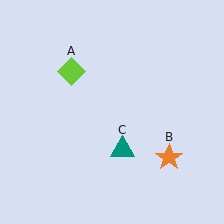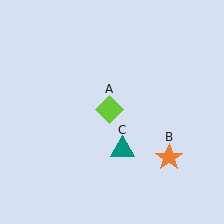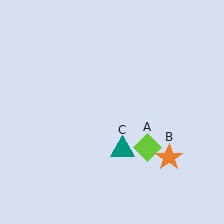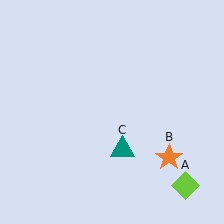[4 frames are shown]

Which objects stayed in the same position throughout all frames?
Orange star (object B) and teal triangle (object C) remained stationary.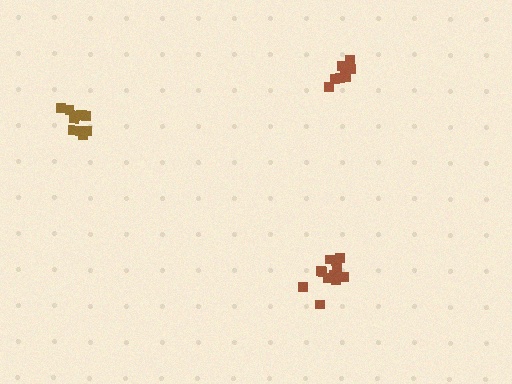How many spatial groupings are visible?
There are 3 spatial groupings.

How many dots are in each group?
Group 1: 12 dots, Group 2: 8 dots, Group 3: 11 dots (31 total).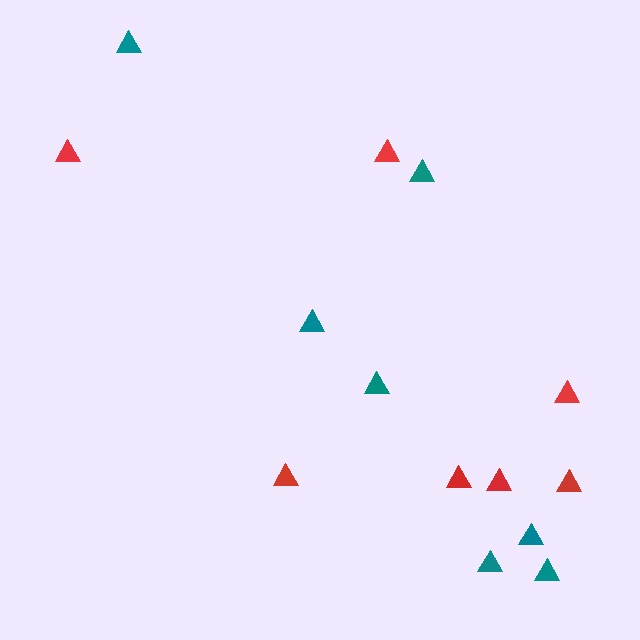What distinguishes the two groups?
There are 2 groups: one group of red triangles (7) and one group of teal triangles (7).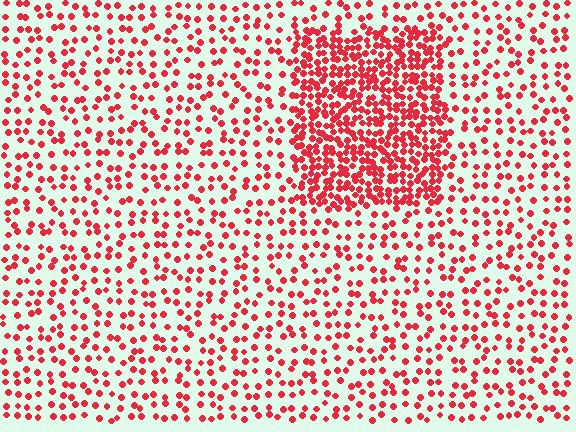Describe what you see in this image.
The image contains small red elements arranged at two different densities. A rectangle-shaped region is visible where the elements are more densely packed than the surrounding area.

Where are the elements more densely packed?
The elements are more densely packed inside the rectangle boundary.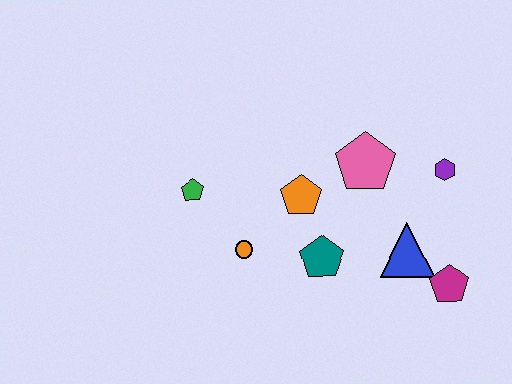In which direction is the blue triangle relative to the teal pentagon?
The blue triangle is to the right of the teal pentagon.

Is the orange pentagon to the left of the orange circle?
No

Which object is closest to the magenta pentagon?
The blue triangle is closest to the magenta pentagon.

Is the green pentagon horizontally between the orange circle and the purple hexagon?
No